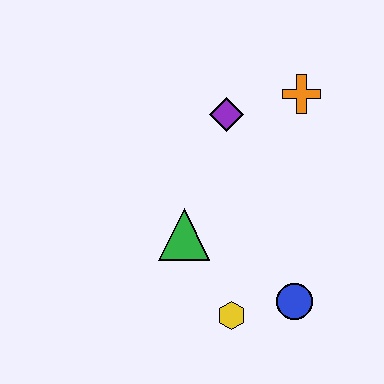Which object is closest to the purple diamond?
The orange cross is closest to the purple diamond.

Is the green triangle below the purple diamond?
Yes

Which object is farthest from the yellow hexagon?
The orange cross is farthest from the yellow hexagon.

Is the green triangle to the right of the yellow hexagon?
No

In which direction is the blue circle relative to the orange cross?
The blue circle is below the orange cross.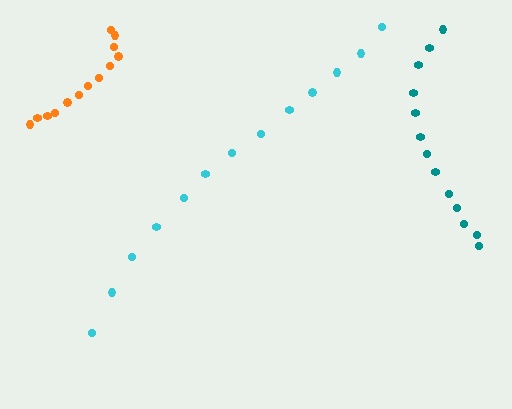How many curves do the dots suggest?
There are 3 distinct paths.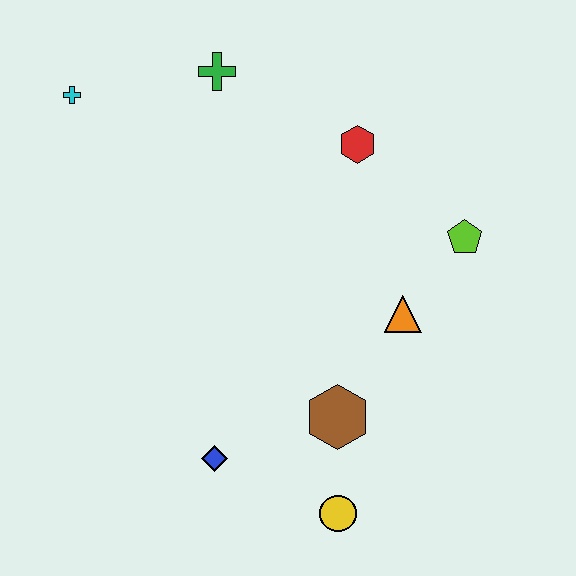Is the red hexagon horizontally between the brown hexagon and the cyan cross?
No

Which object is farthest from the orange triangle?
The cyan cross is farthest from the orange triangle.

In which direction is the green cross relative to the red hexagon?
The green cross is to the left of the red hexagon.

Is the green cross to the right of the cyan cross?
Yes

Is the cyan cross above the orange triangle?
Yes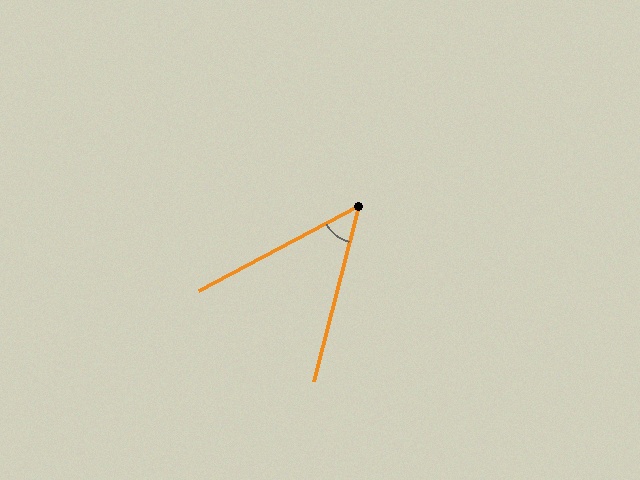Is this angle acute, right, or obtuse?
It is acute.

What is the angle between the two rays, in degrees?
Approximately 48 degrees.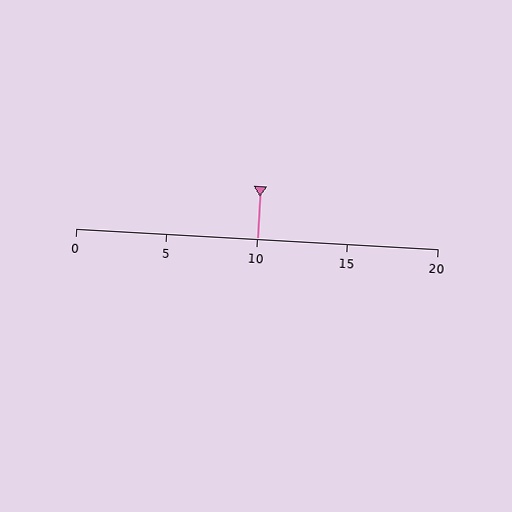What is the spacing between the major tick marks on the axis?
The major ticks are spaced 5 apart.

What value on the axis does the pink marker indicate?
The marker indicates approximately 10.